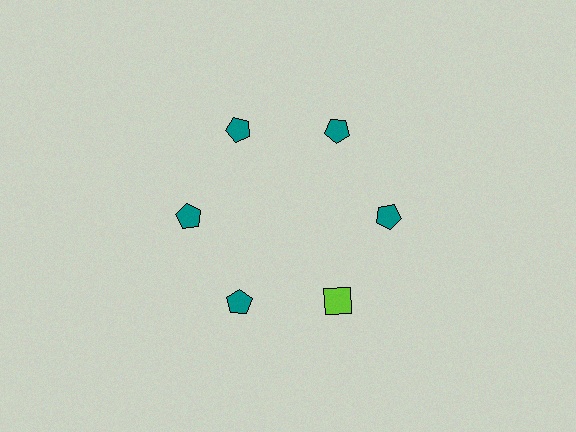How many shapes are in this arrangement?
There are 6 shapes arranged in a ring pattern.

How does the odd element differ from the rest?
It differs in both color (lime instead of teal) and shape (square instead of pentagon).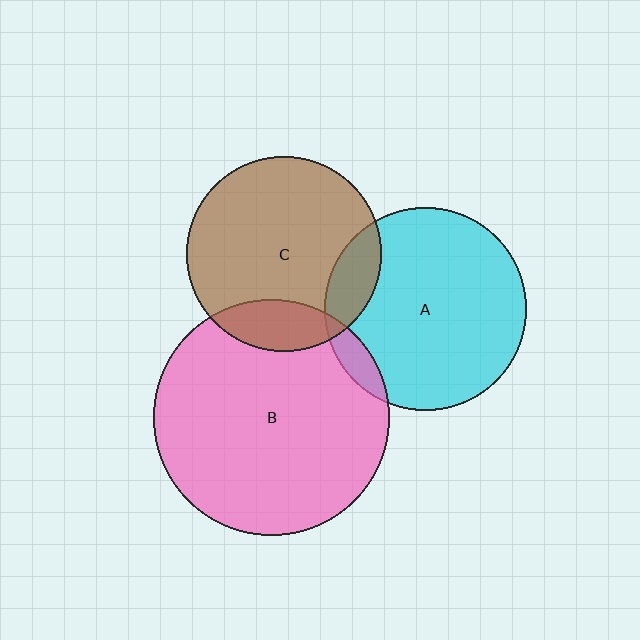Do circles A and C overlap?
Yes.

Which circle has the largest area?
Circle B (pink).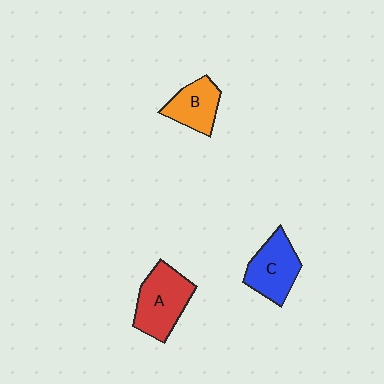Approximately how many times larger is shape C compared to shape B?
Approximately 1.2 times.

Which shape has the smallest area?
Shape B (orange).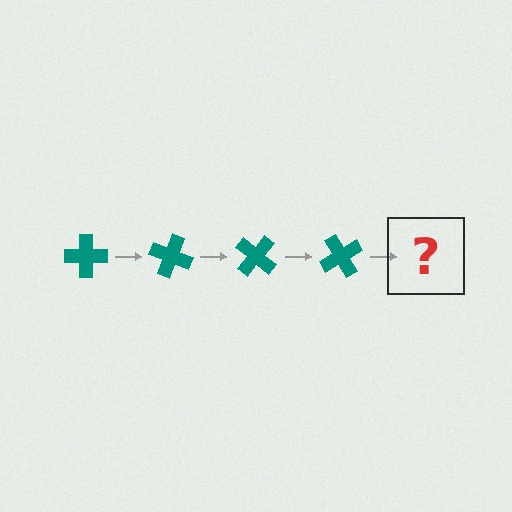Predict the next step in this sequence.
The next step is a teal cross rotated 80 degrees.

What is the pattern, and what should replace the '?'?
The pattern is that the cross rotates 20 degrees each step. The '?' should be a teal cross rotated 80 degrees.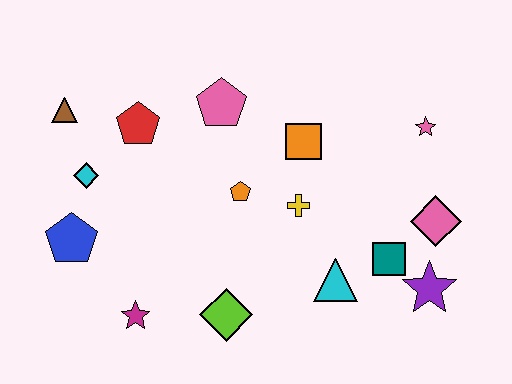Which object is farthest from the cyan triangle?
The brown triangle is farthest from the cyan triangle.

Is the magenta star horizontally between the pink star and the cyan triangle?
No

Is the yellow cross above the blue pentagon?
Yes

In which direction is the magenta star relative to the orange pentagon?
The magenta star is below the orange pentagon.